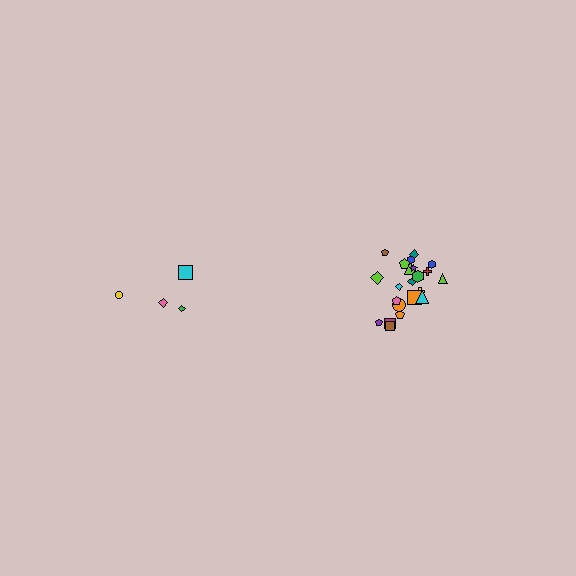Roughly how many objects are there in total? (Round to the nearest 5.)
Roughly 25 objects in total.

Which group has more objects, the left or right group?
The right group.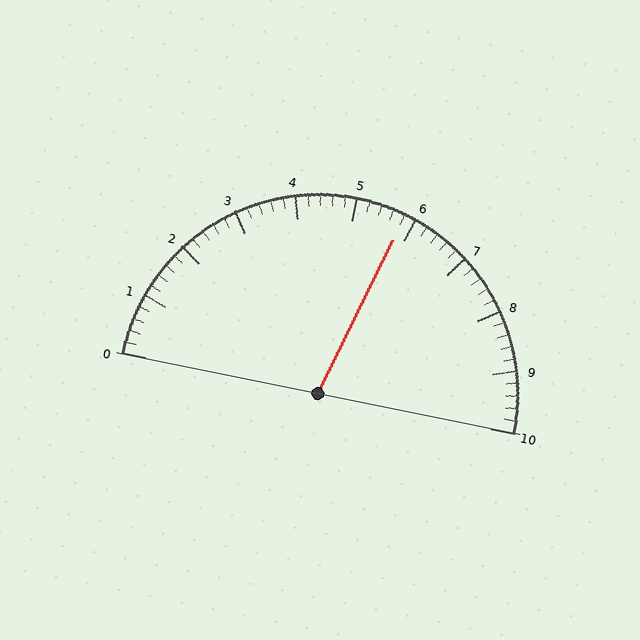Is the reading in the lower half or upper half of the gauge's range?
The reading is in the upper half of the range (0 to 10).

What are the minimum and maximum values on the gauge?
The gauge ranges from 0 to 10.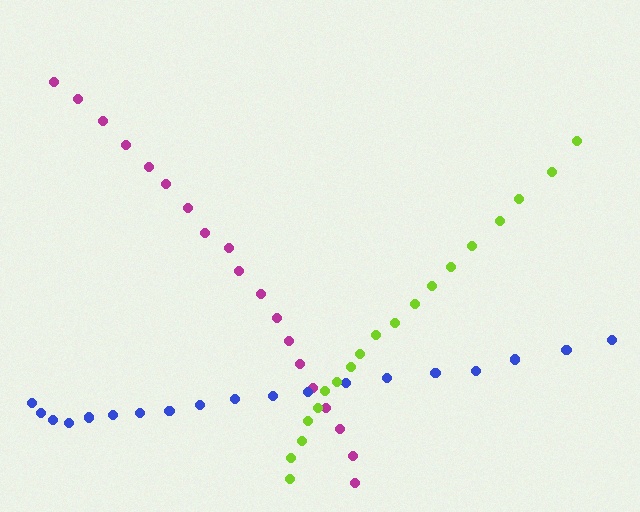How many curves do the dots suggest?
There are 3 distinct paths.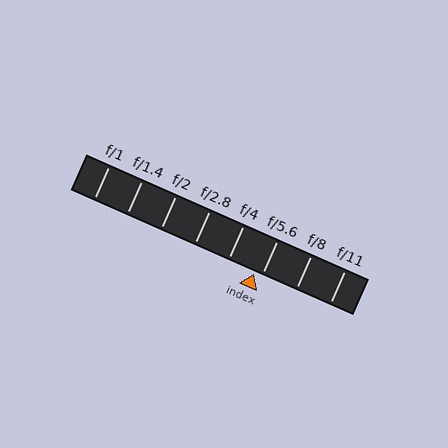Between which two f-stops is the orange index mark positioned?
The index mark is between f/4 and f/5.6.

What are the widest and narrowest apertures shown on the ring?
The widest aperture shown is f/1 and the narrowest is f/11.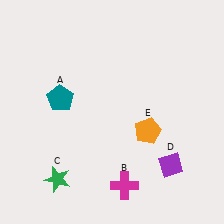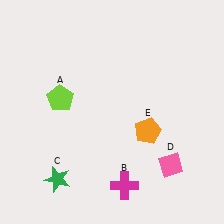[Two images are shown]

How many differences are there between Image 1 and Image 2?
There are 2 differences between the two images.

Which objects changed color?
A changed from teal to lime. D changed from purple to pink.